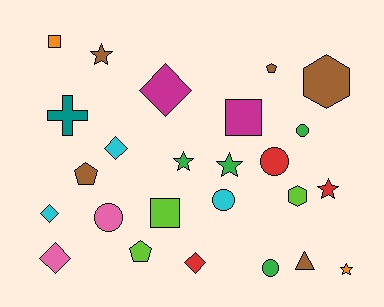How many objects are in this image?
There are 25 objects.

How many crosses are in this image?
There is 1 cross.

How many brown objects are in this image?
There are 5 brown objects.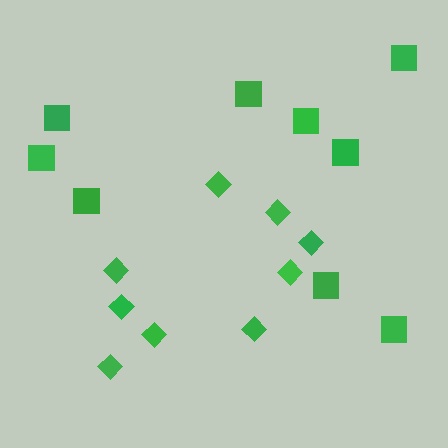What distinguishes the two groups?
There are 2 groups: one group of diamonds (9) and one group of squares (9).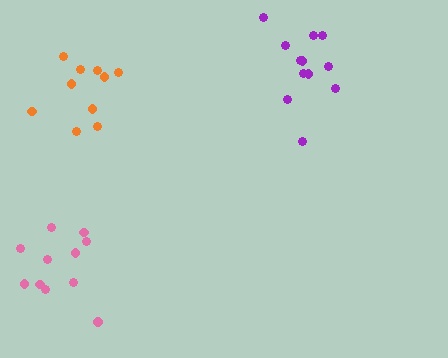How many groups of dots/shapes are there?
There are 3 groups.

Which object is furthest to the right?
The purple cluster is rightmost.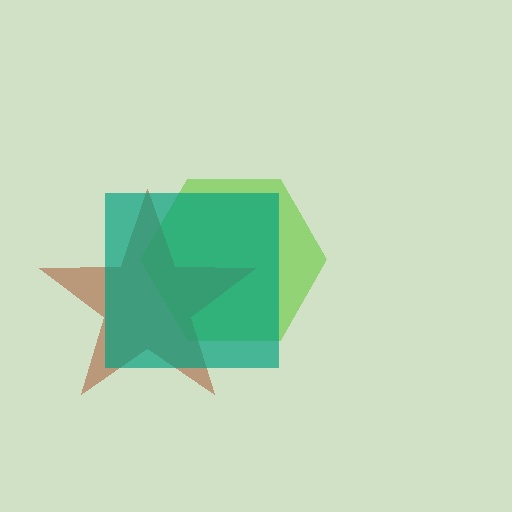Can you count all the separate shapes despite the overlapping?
Yes, there are 3 separate shapes.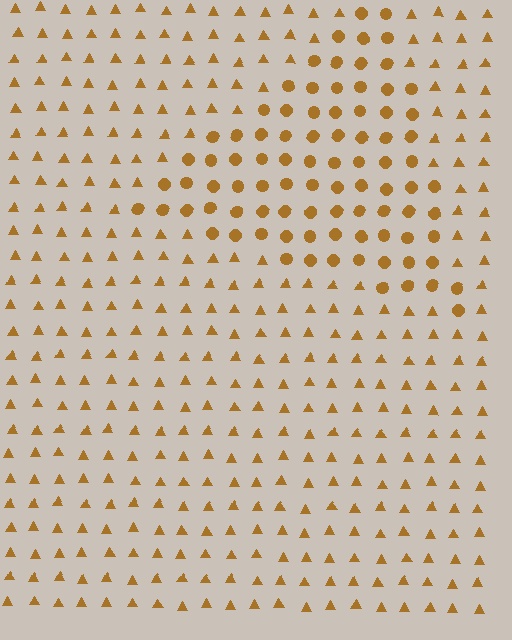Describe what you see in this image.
The image is filled with small brown elements arranged in a uniform grid. A triangle-shaped region contains circles, while the surrounding area contains triangles. The boundary is defined purely by the change in element shape.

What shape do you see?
I see a triangle.